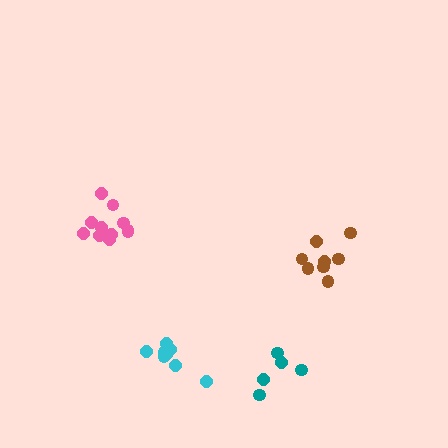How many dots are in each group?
Group 1: 5 dots, Group 2: 9 dots, Group 3: 11 dots, Group 4: 8 dots (33 total).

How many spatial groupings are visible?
There are 4 spatial groupings.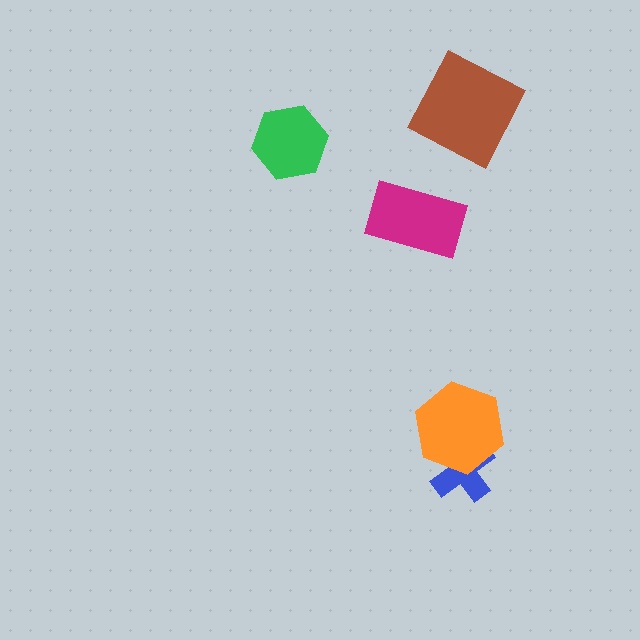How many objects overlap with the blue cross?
1 object overlaps with the blue cross.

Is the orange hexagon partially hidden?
No, no other shape covers it.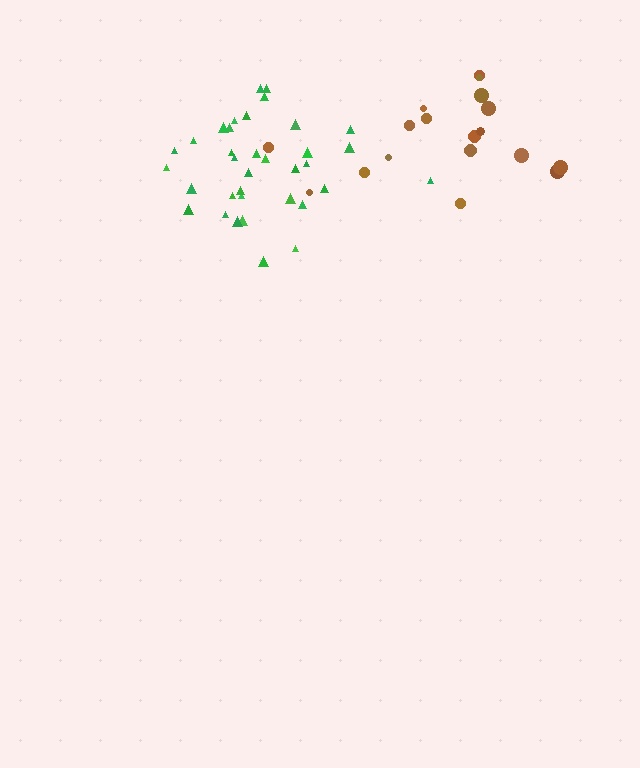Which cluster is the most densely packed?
Green.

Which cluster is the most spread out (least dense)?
Brown.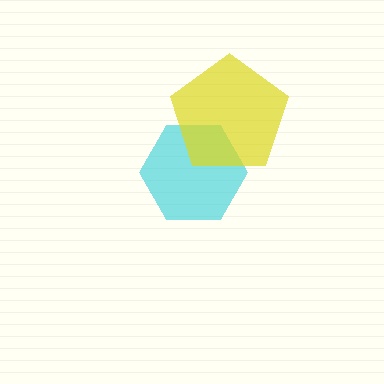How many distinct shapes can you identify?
There are 2 distinct shapes: a cyan hexagon, a yellow pentagon.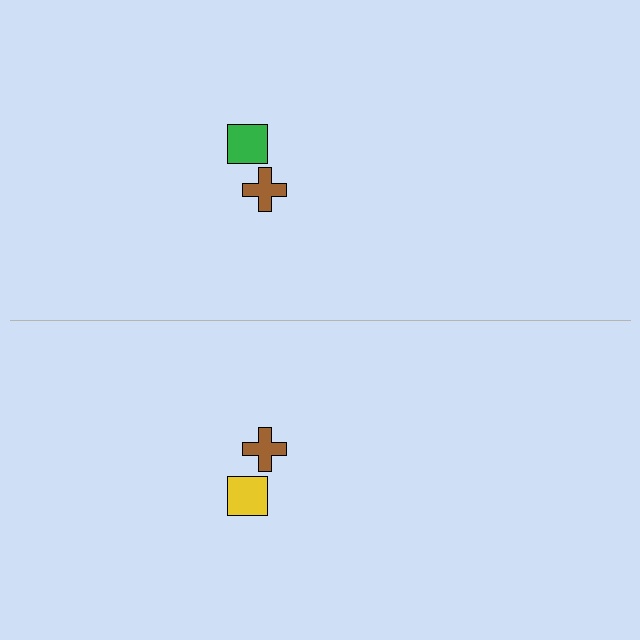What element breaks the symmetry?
The yellow square on the bottom side breaks the symmetry — its mirror counterpart is green.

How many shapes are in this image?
There are 4 shapes in this image.